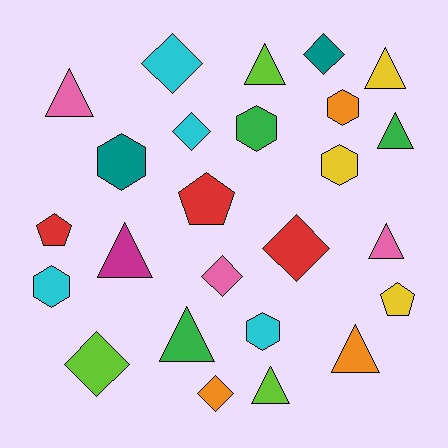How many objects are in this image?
There are 25 objects.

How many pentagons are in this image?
There are 3 pentagons.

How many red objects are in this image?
There are 3 red objects.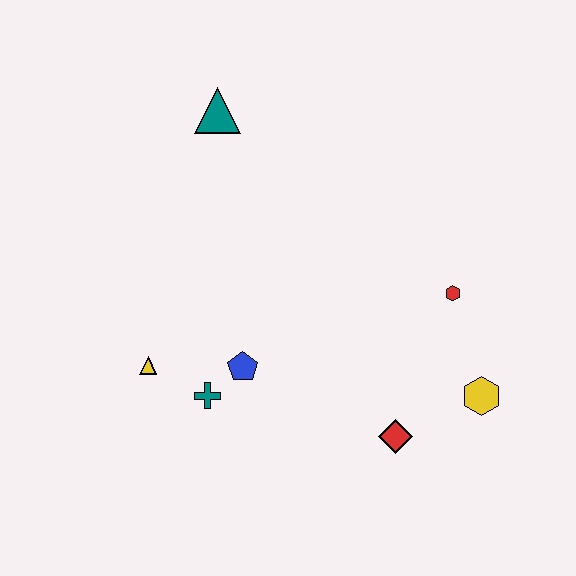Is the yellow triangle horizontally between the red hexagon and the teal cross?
No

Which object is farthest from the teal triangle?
The yellow hexagon is farthest from the teal triangle.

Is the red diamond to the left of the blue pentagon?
No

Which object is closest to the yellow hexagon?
The red diamond is closest to the yellow hexagon.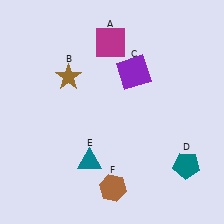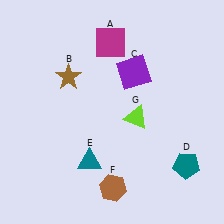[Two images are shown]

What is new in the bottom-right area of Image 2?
A lime triangle (G) was added in the bottom-right area of Image 2.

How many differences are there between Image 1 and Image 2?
There is 1 difference between the two images.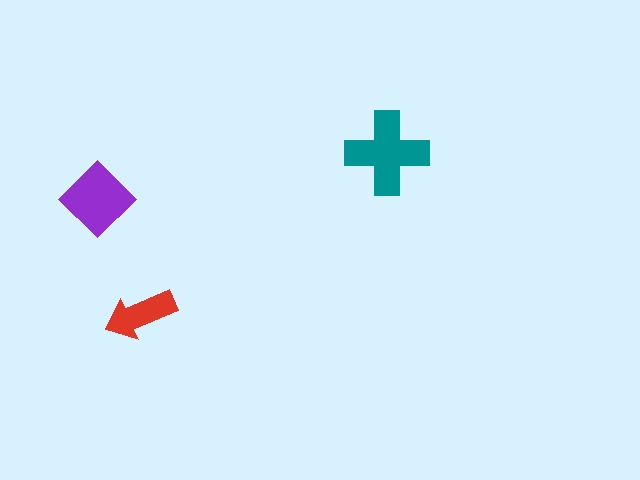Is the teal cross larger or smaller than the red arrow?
Larger.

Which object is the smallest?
The red arrow.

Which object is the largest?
The teal cross.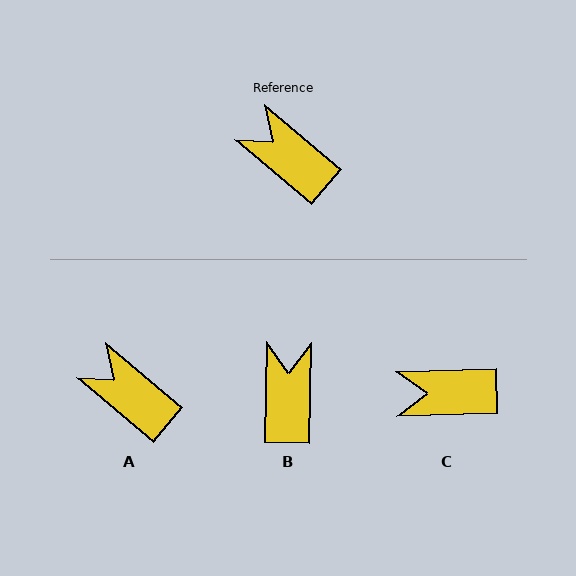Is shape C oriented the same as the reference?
No, it is off by about 42 degrees.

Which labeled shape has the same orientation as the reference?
A.